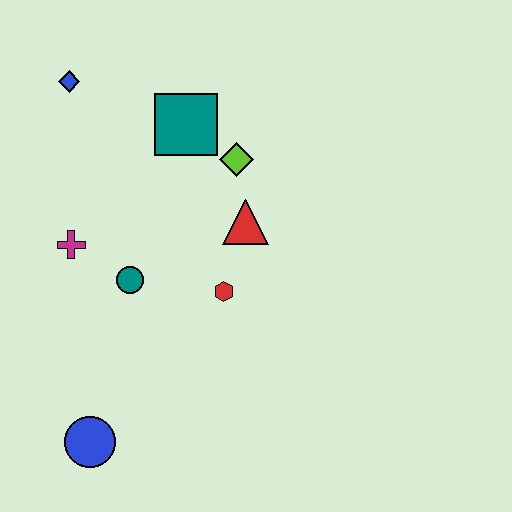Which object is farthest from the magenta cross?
The blue circle is farthest from the magenta cross.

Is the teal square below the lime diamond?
No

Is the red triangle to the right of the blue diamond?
Yes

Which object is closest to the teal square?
The lime diamond is closest to the teal square.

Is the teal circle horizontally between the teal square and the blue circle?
Yes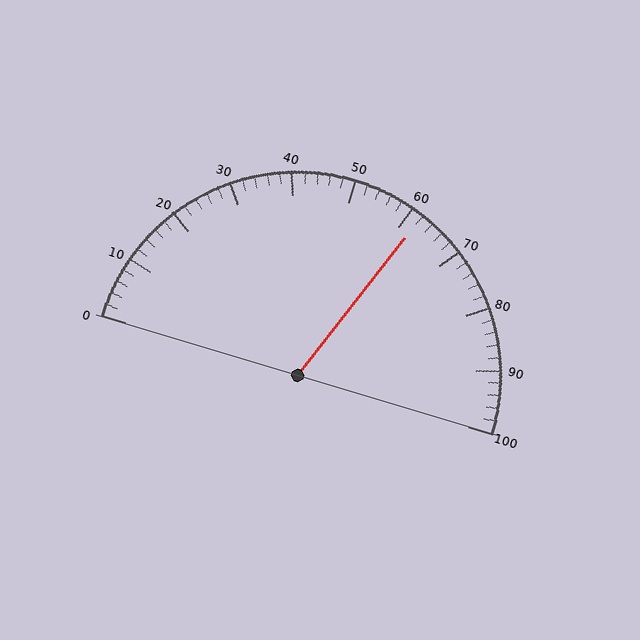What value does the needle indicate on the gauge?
The needle indicates approximately 62.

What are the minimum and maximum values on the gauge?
The gauge ranges from 0 to 100.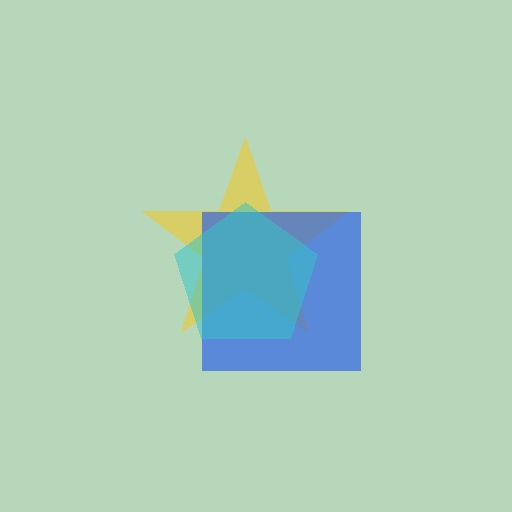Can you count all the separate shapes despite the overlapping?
Yes, there are 3 separate shapes.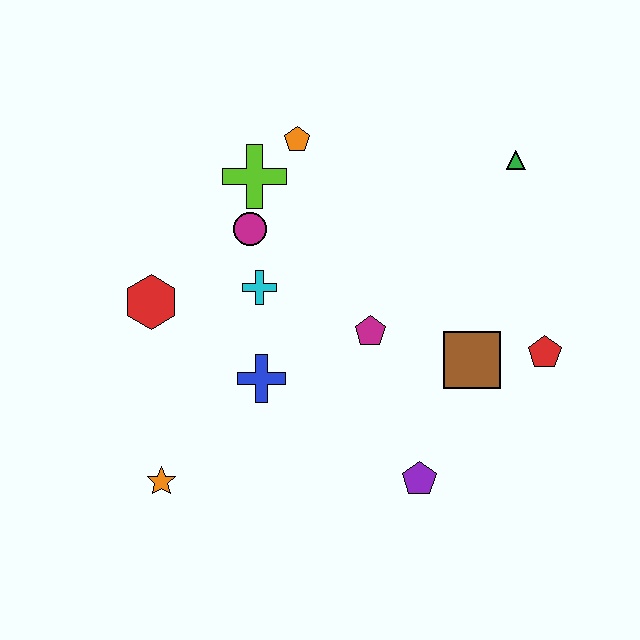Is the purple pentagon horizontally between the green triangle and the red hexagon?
Yes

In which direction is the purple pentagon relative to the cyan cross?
The purple pentagon is below the cyan cross.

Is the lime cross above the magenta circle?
Yes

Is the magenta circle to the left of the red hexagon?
No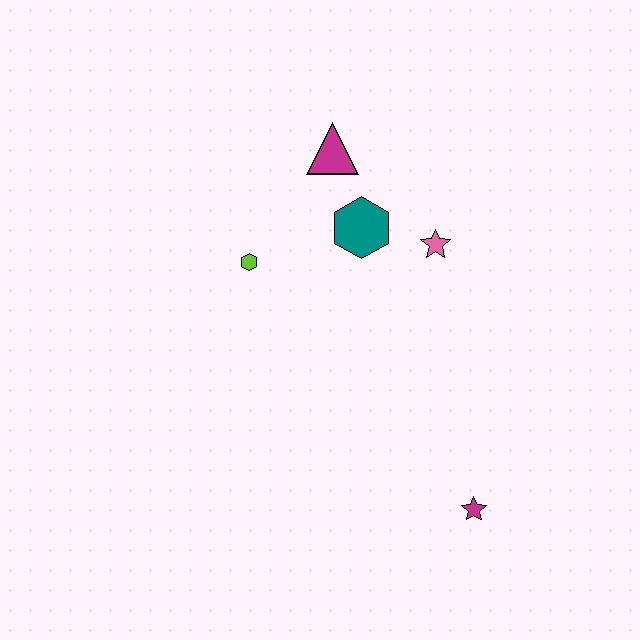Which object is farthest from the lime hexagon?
The magenta star is farthest from the lime hexagon.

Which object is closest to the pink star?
The teal hexagon is closest to the pink star.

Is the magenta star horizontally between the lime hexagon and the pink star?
No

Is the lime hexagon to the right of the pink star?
No